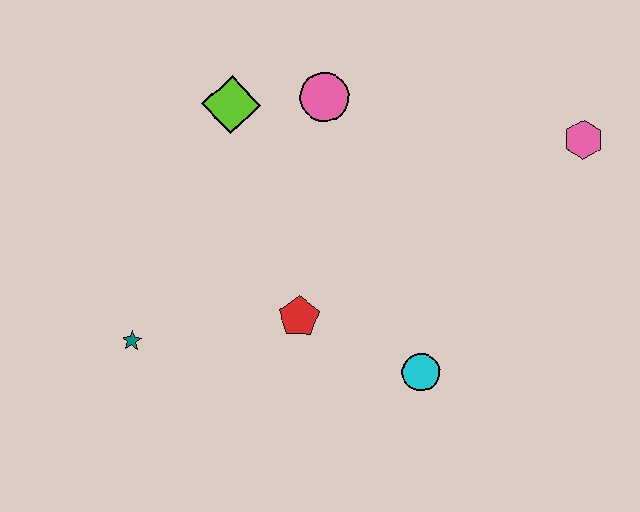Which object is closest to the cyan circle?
The red pentagon is closest to the cyan circle.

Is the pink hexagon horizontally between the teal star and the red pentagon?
No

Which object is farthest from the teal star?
The pink hexagon is farthest from the teal star.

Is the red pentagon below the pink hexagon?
Yes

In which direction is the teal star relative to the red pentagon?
The teal star is to the left of the red pentagon.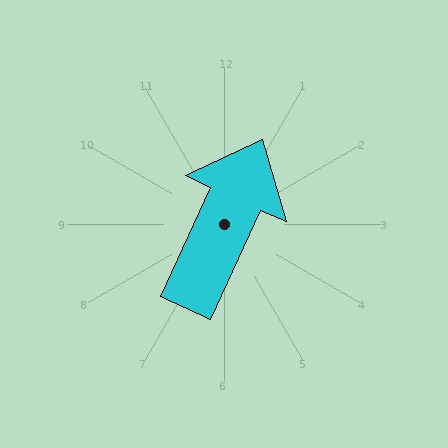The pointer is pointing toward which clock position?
Roughly 1 o'clock.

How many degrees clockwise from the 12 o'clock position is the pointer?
Approximately 25 degrees.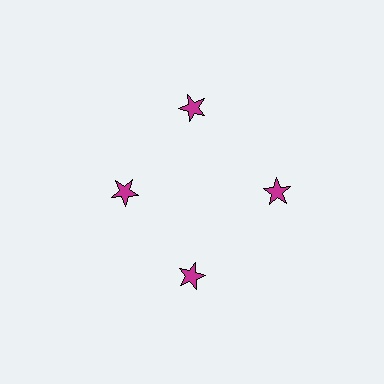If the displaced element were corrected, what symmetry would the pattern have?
It would have 4-fold rotational symmetry — the pattern would map onto itself every 90 degrees.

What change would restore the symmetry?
The symmetry would be restored by moving it outward, back onto the ring so that all 4 stars sit at equal angles and equal distance from the center.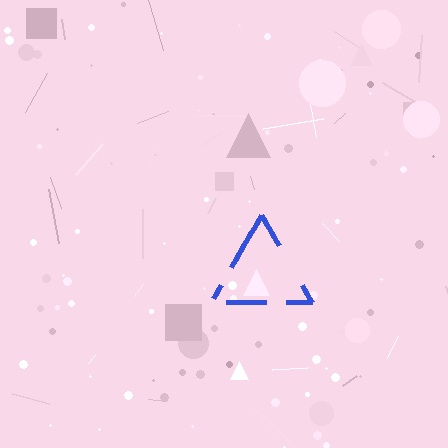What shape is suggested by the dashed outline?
The dashed outline suggests a triangle.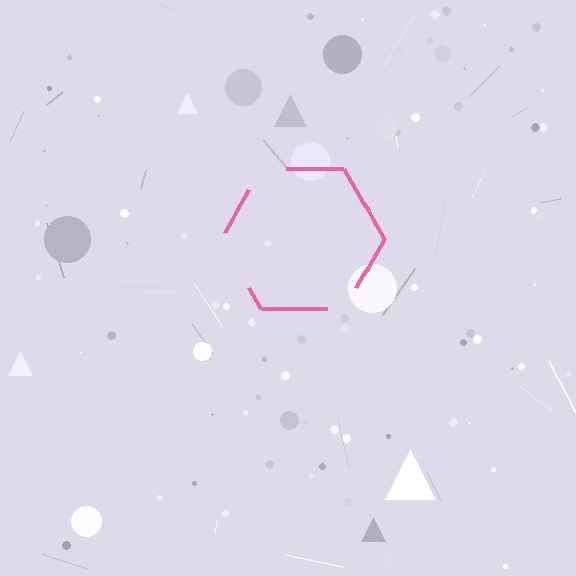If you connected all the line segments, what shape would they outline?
They would outline a hexagon.